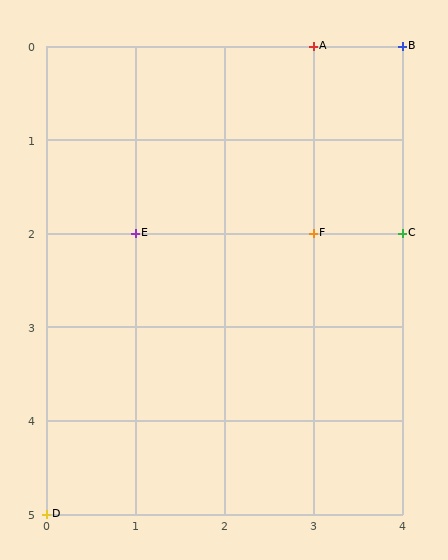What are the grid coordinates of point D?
Point D is at grid coordinates (0, 5).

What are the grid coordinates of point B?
Point B is at grid coordinates (4, 0).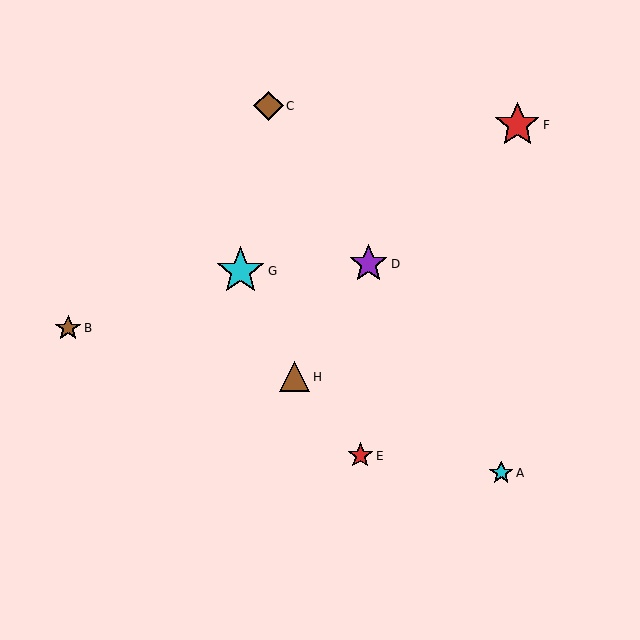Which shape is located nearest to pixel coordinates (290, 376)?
The brown triangle (labeled H) at (294, 377) is nearest to that location.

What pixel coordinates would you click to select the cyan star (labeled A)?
Click at (501, 473) to select the cyan star A.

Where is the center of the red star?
The center of the red star is at (360, 456).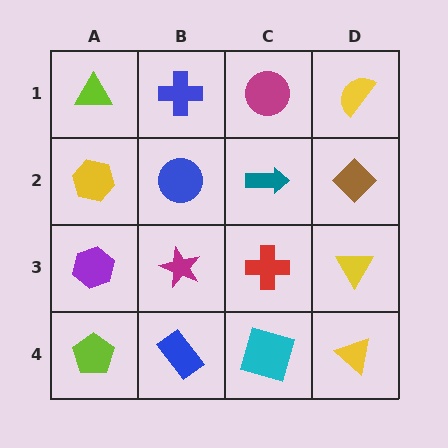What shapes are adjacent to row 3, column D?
A brown diamond (row 2, column D), a yellow triangle (row 4, column D), a red cross (row 3, column C).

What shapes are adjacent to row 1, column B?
A blue circle (row 2, column B), a lime triangle (row 1, column A), a magenta circle (row 1, column C).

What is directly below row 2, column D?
A yellow triangle.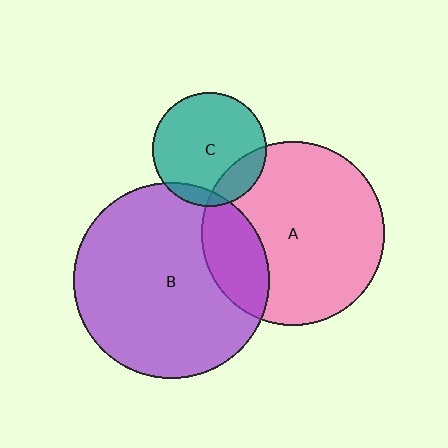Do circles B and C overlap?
Yes.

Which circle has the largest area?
Circle B (purple).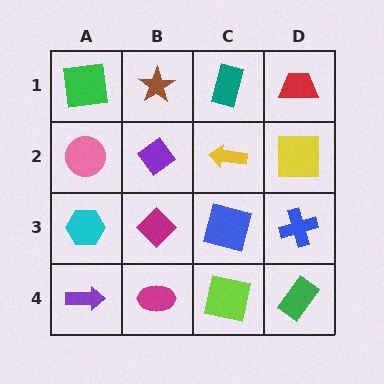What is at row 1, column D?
A red trapezoid.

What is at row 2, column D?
A yellow square.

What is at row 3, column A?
A cyan hexagon.